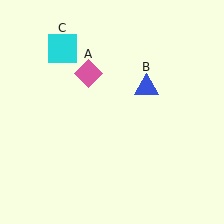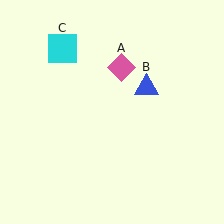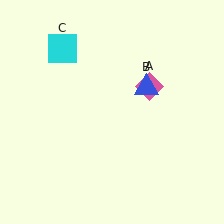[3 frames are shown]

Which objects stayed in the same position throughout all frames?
Blue triangle (object B) and cyan square (object C) remained stationary.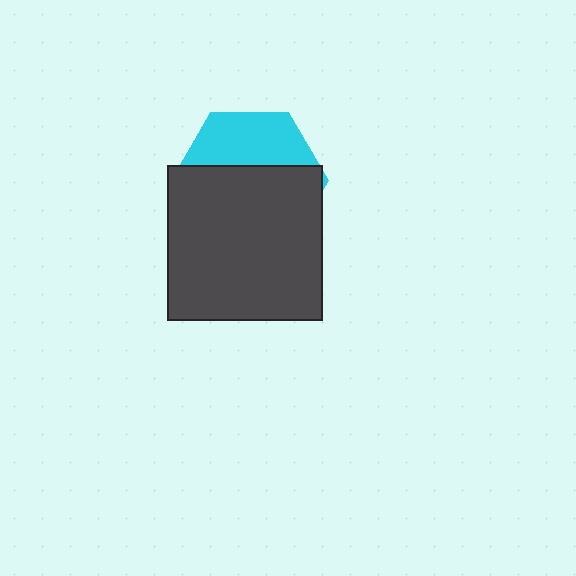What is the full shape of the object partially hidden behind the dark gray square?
The partially hidden object is a cyan hexagon.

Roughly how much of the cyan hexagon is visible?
A small part of it is visible (roughly 37%).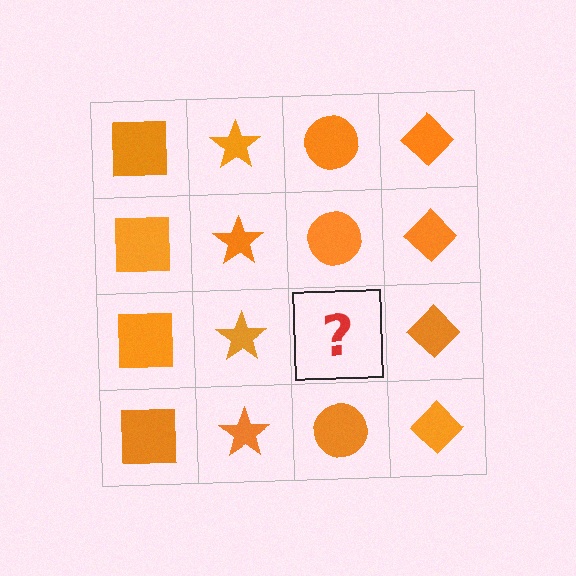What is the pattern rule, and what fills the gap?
The rule is that each column has a consistent shape. The gap should be filled with an orange circle.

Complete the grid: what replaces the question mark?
The question mark should be replaced with an orange circle.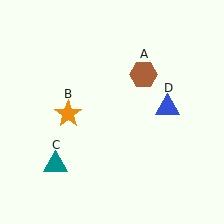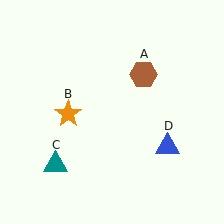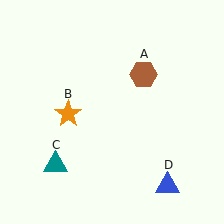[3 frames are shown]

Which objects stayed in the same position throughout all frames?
Brown hexagon (object A) and orange star (object B) and teal triangle (object C) remained stationary.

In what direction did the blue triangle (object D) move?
The blue triangle (object D) moved down.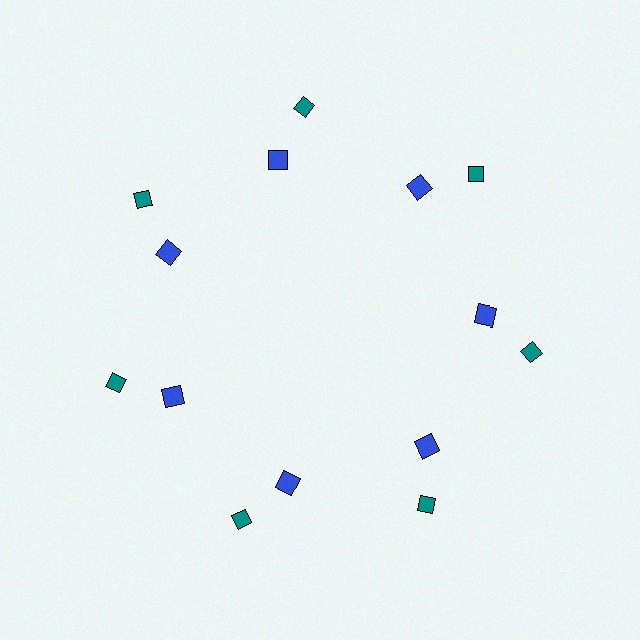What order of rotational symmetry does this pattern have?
This pattern has 7-fold rotational symmetry.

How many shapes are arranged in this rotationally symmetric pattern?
There are 14 shapes, arranged in 7 groups of 2.